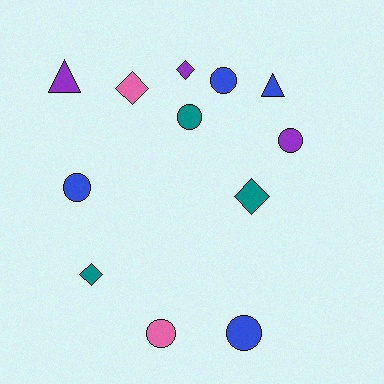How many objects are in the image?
There are 12 objects.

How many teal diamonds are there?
There are 2 teal diamonds.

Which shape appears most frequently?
Circle, with 6 objects.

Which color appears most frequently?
Blue, with 4 objects.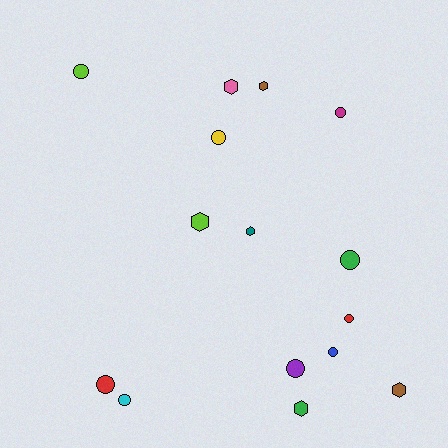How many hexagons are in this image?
There are 6 hexagons.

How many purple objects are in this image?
There is 1 purple object.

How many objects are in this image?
There are 15 objects.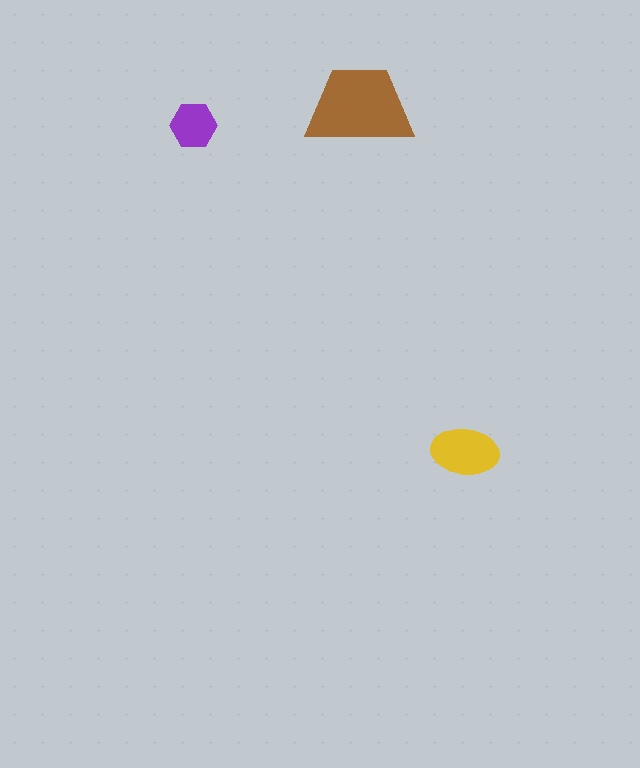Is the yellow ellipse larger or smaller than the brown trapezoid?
Smaller.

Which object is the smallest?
The purple hexagon.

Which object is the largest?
The brown trapezoid.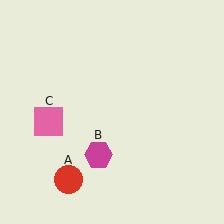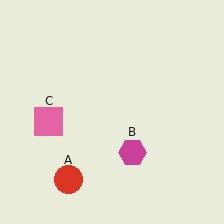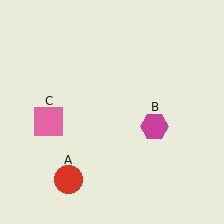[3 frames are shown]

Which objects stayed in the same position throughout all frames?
Red circle (object A) and pink square (object C) remained stationary.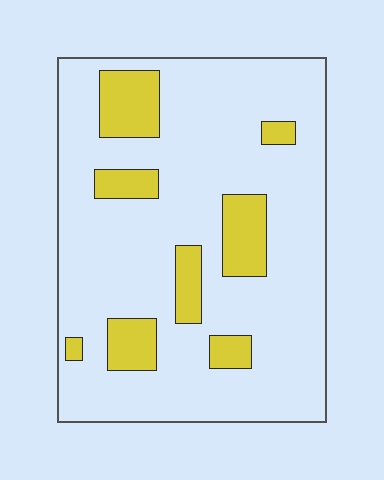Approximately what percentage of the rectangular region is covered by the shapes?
Approximately 20%.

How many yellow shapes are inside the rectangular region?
8.